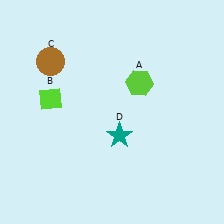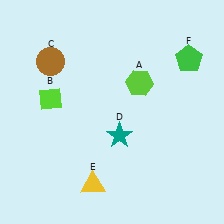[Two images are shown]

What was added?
A yellow triangle (E), a green pentagon (F) were added in Image 2.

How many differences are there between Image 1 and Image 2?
There are 2 differences between the two images.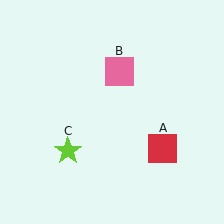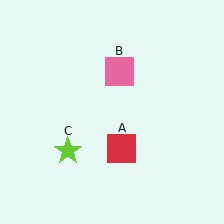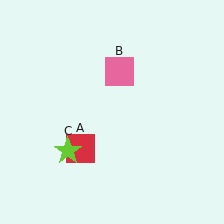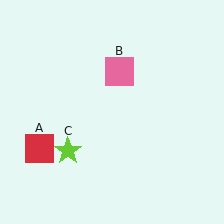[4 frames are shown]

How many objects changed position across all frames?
1 object changed position: red square (object A).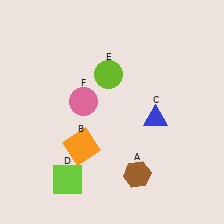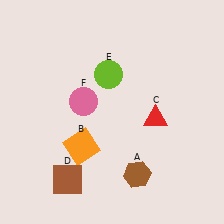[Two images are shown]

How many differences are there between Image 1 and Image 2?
There are 2 differences between the two images.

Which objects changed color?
C changed from blue to red. D changed from lime to brown.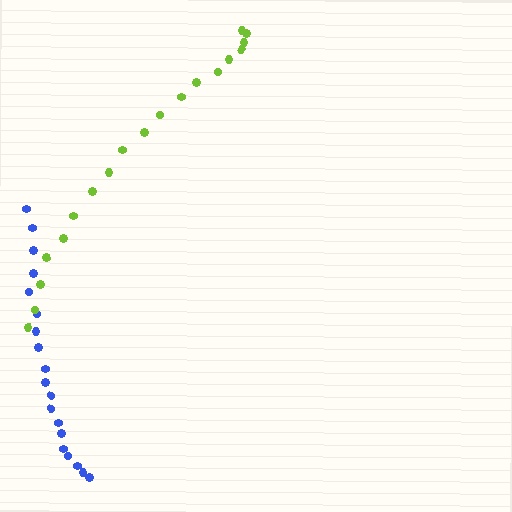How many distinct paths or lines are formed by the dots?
There are 2 distinct paths.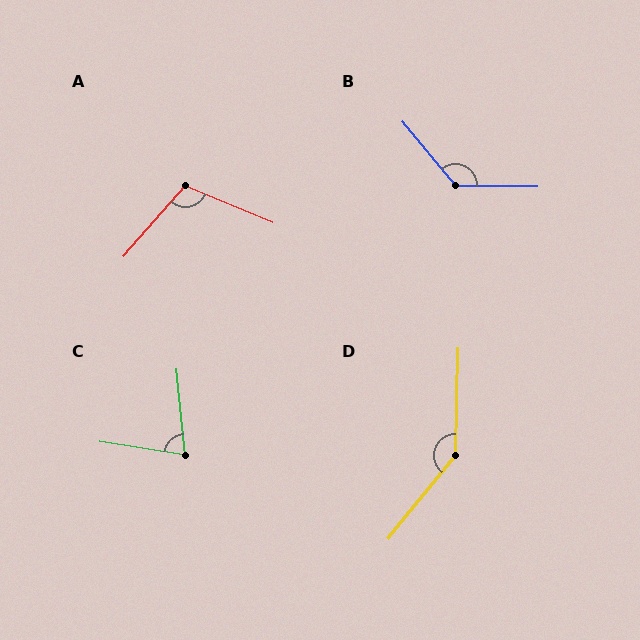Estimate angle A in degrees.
Approximately 109 degrees.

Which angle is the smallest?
C, at approximately 75 degrees.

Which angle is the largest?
D, at approximately 142 degrees.